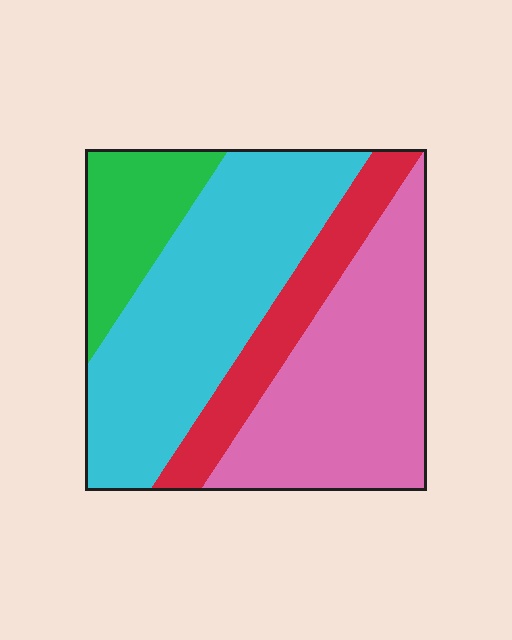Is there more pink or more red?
Pink.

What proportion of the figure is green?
Green covers 14% of the figure.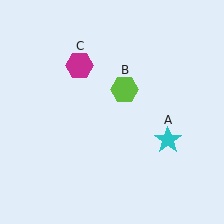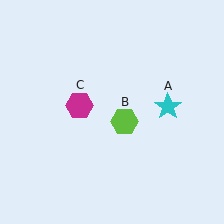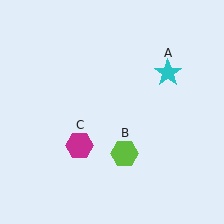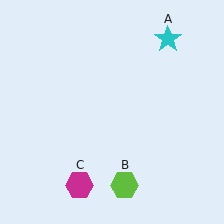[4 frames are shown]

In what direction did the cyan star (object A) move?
The cyan star (object A) moved up.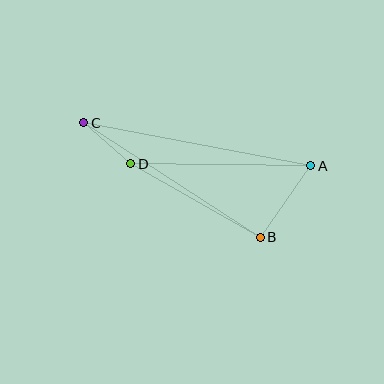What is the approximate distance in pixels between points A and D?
The distance between A and D is approximately 180 pixels.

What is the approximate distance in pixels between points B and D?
The distance between B and D is approximately 149 pixels.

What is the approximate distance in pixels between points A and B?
The distance between A and B is approximately 87 pixels.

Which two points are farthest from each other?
Points A and C are farthest from each other.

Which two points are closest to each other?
Points C and D are closest to each other.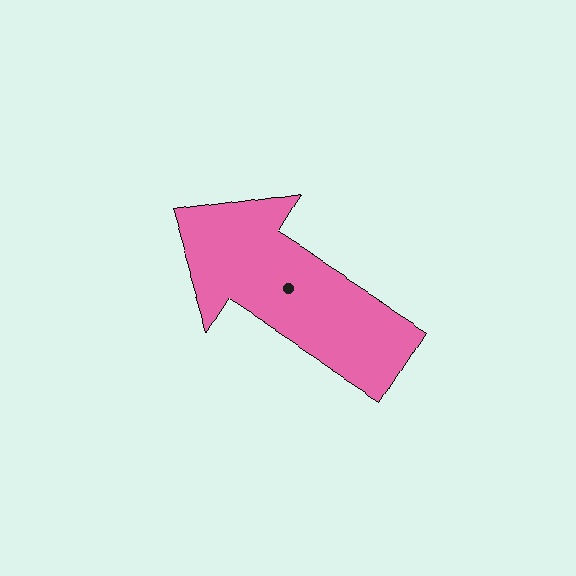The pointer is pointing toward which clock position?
Roughly 10 o'clock.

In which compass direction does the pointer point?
Northwest.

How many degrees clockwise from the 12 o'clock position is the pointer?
Approximately 302 degrees.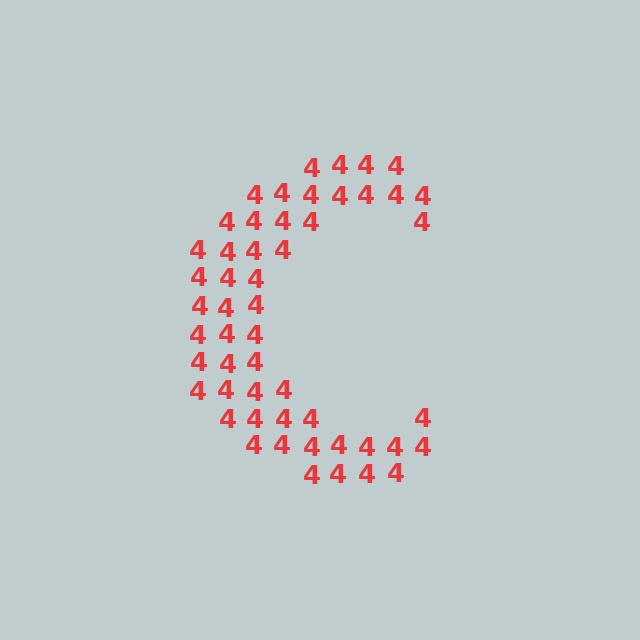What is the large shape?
The large shape is the letter C.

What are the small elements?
The small elements are digit 4's.